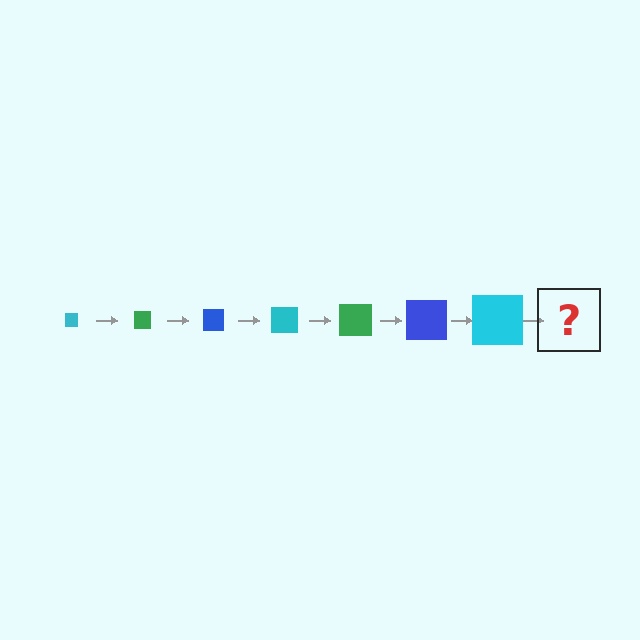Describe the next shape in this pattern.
It should be a green square, larger than the previous one.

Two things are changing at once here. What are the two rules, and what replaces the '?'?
The two rules are that the square grows larger each step and the color cycles through cyan, green, and blue. The '?' should be a green square, larger than the previous one.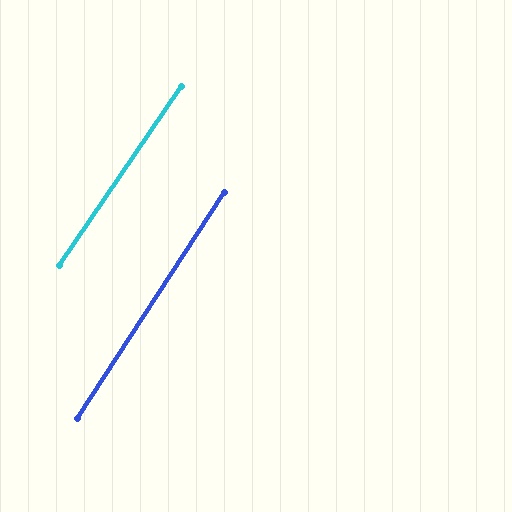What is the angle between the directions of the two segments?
Approximately 1 degree.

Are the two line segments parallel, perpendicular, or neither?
Parallel — their directions differ by only 1.1°.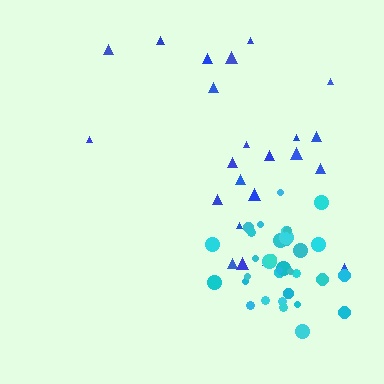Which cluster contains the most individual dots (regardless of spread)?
Cyan (35).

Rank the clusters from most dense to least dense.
cyan, blue.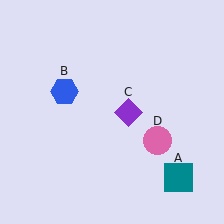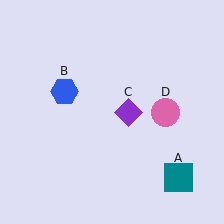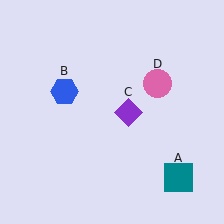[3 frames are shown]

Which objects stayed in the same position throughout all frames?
Teal square (object A) and blue hexagon (object B) and purple diamond (object C) remained stationary.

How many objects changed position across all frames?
1 object changed position: pink circle (object D).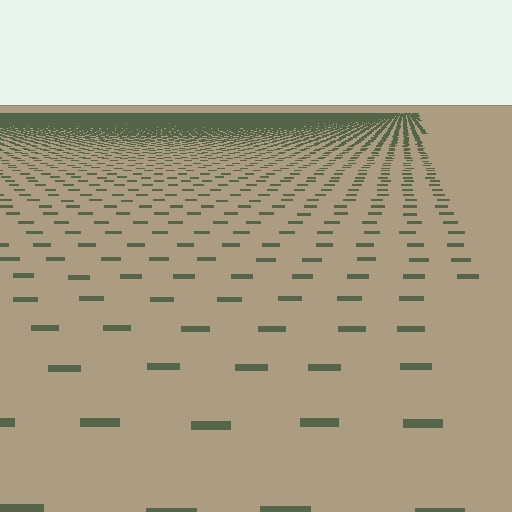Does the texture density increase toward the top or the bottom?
Density increases toward the top.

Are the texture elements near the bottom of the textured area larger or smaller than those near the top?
Larger. Near the bottom, elements are closer to the viewer and appear at a bigger on-screen size.